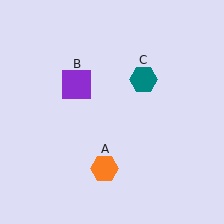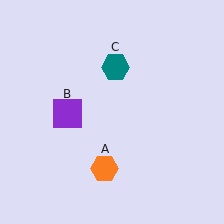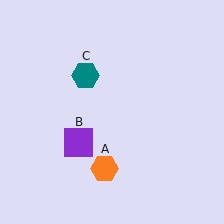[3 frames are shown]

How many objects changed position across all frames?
2 objects changed position: purple square (object B), teal hexagon (object C).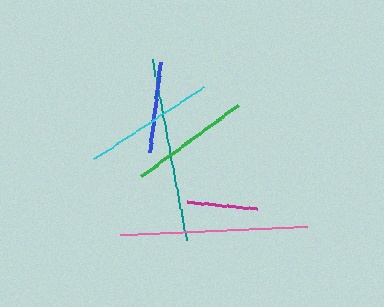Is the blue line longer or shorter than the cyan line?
The cyan line is longer than the blue line.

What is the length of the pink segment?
The pink segment is approximately 189 pixels long.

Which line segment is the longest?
The pink line is the longest at approximately 189 pixels.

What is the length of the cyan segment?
The cyan segment is approximately 131 pixels long.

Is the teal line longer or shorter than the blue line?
The teal line is longer than the blue line.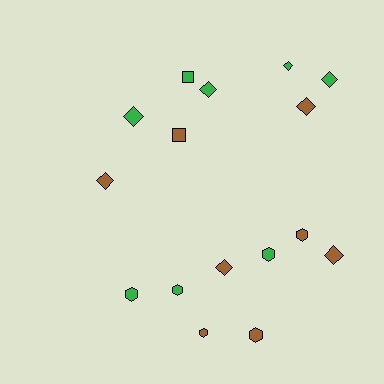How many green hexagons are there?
There are 3 green hexagons.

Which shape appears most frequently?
Diamond, with 8 objects.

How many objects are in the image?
There are 16 objects.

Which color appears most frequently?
Green, with 8 objects.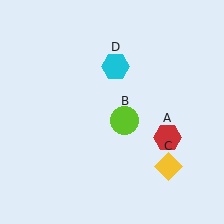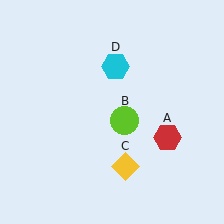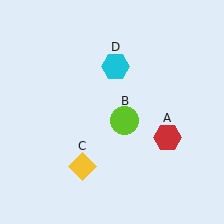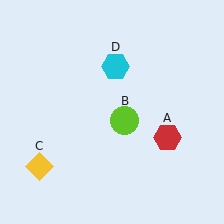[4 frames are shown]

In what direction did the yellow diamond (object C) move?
The yellow diamond (object C) moved left.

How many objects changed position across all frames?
1 object changed position: yellow diamond (object C).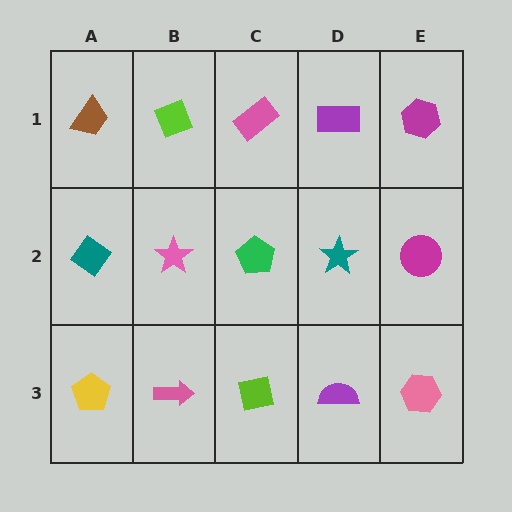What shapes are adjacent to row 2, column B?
A lime diamond (row 1, column B), a pink arrow (row 3, column B), a teal diamond (row 2, column A), a green pentagon (row 2, column C).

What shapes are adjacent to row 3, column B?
A pink star (row 2, column B), a yellow pentagon (row 3, column A), a lime square (row 3, column C).